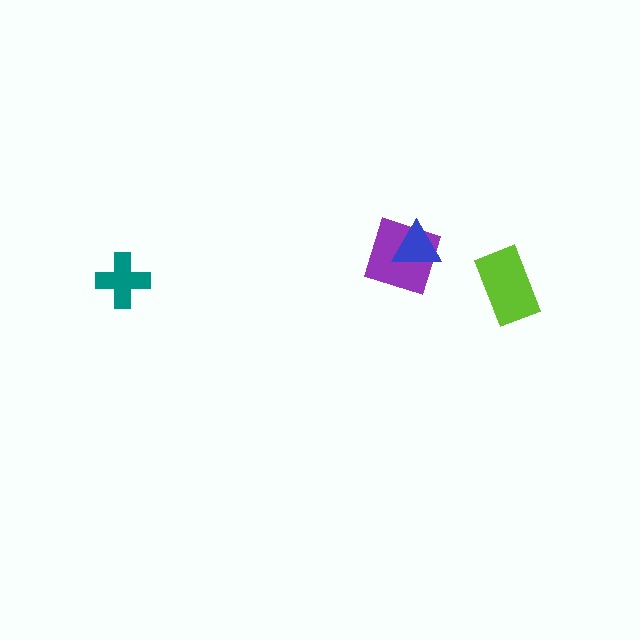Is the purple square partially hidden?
Yes, it is partially covered by another shape.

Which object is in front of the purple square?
The blue triangle is in front of the purple square.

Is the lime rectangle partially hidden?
No, no other shape covers it.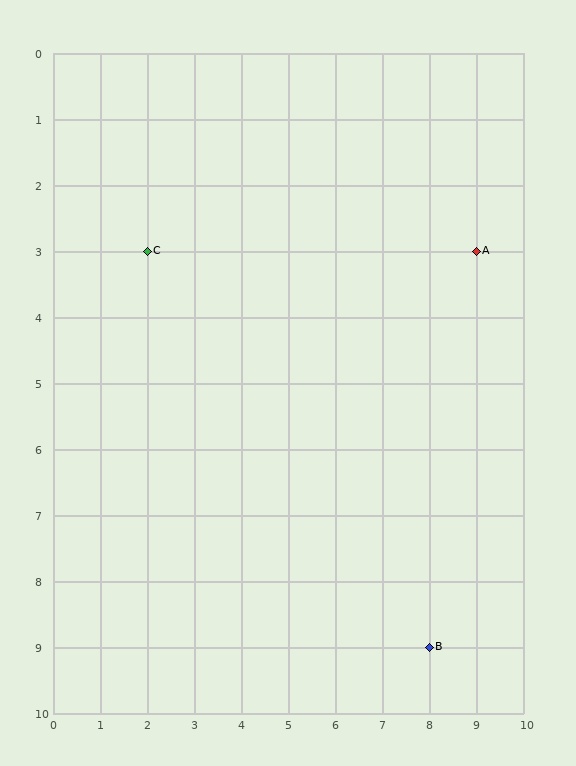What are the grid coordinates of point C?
Point C is at grid coordinates (2, 3).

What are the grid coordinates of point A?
Point A is at grid coordinates (9, 3).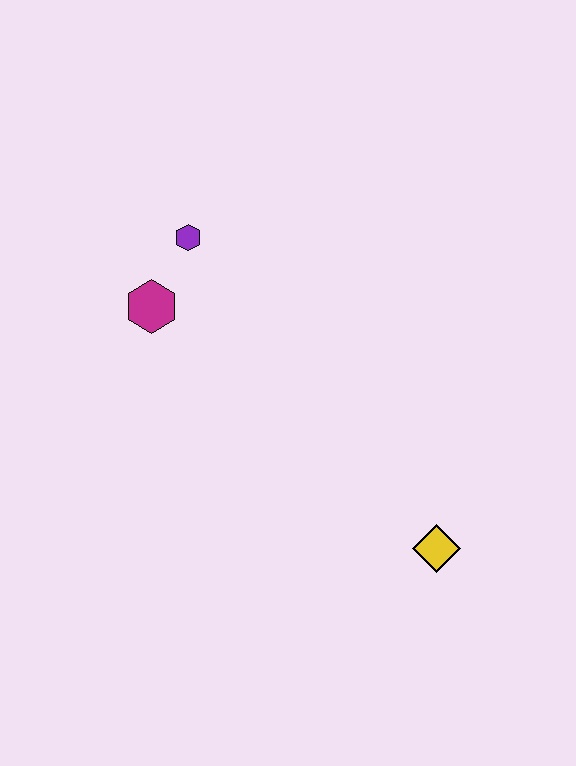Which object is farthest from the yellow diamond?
The purple hexagon is farthest from the yellow diamond.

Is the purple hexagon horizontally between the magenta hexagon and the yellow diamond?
Yes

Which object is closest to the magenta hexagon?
The purple hexagon is closest to the magenta hexagon.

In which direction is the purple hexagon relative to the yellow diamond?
The purple hexagon is above the yellow diamond.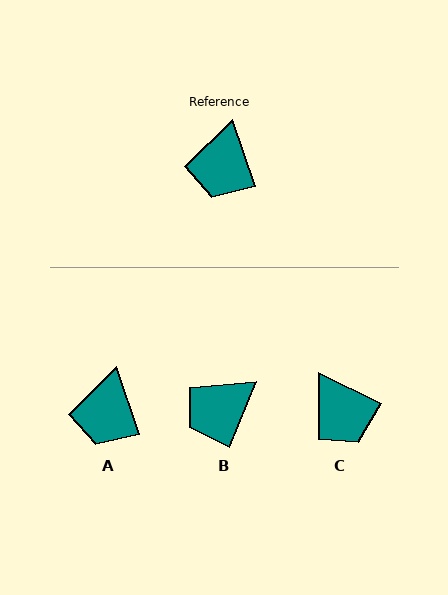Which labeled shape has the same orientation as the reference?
A.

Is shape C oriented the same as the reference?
No, it is off by about 45 degrees.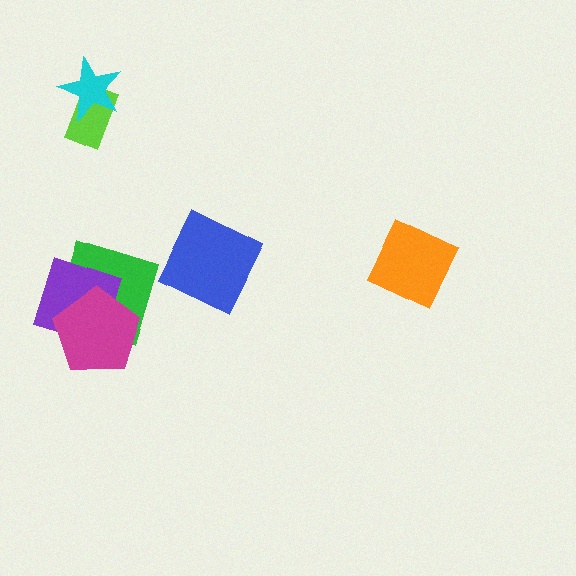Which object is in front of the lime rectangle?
The cyan star is in front of the lime rectangle.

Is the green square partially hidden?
Yes, it is partially covered by another shape.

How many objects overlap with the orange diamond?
0 objects overlap with the orange diamond.